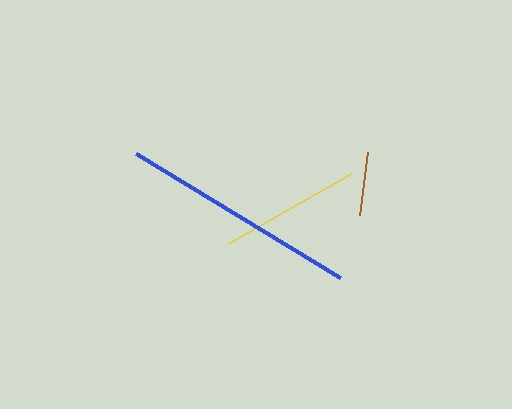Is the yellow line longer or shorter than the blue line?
The blue line is longer than the yellow line.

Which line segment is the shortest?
The brown line is the shortest at approximately 64 pixels.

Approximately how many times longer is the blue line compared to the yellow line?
The blue line is approximately 1.7 times the length of the yellow line.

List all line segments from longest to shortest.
From longest to shortest: blue, yellow, brown.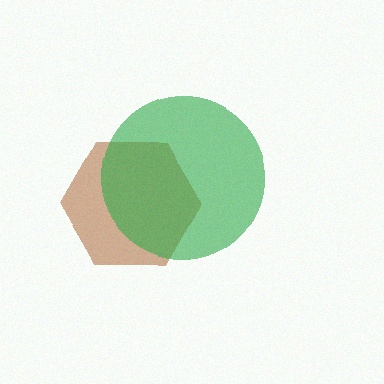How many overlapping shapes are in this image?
There are 2 overlapping shapes in the image.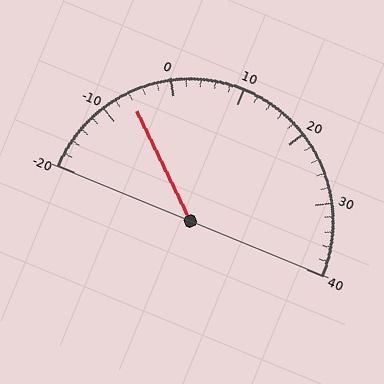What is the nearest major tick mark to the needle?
The nearest major tick mark is -10.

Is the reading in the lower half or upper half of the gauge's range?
The reading is in the lower half of the range (-20 to 40).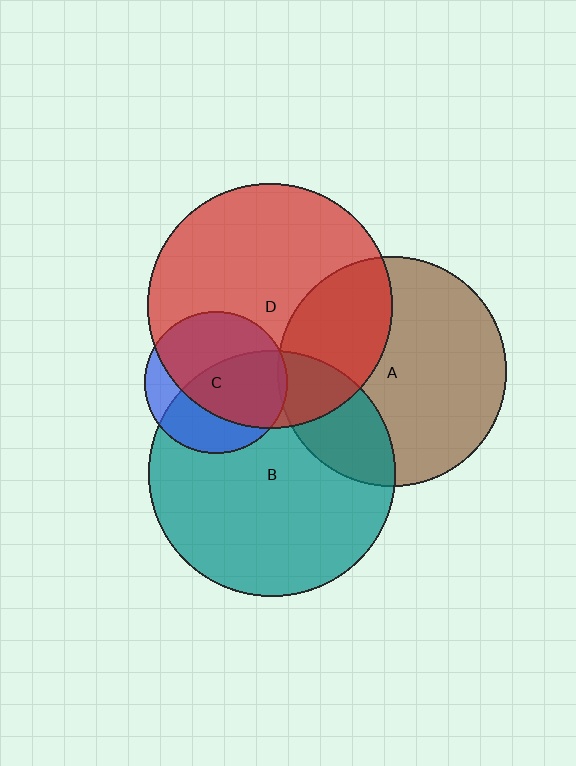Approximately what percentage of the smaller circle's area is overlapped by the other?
Approximately 30%.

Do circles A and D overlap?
Yes.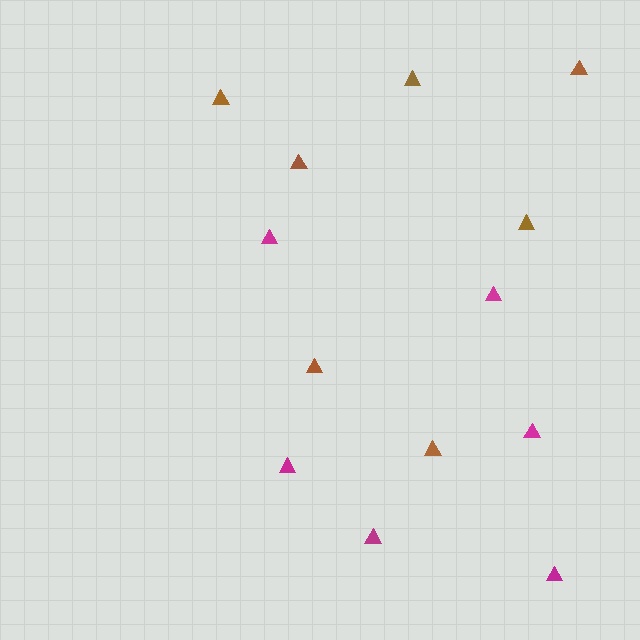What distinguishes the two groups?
There are 2 groups: one group of brown triangles (7) and one group of magenta triangles (6).